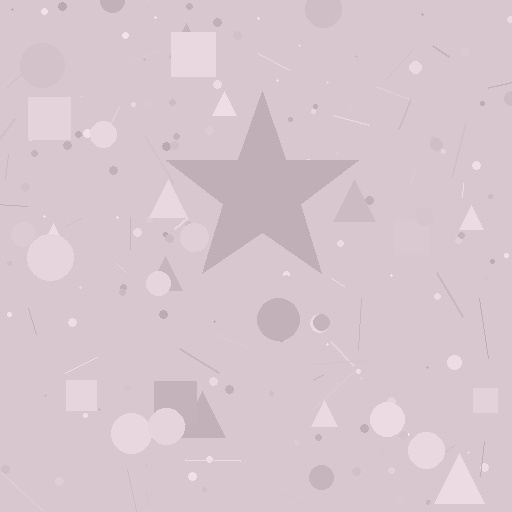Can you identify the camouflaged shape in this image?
The camouflaged shape is a star.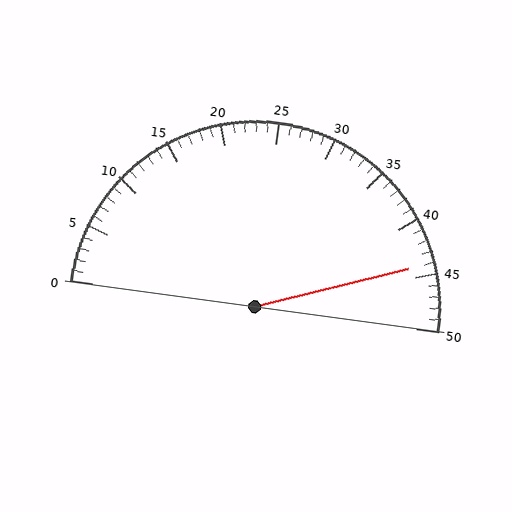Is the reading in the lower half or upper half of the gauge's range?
The reading is in the upper half of the range (0 to 50).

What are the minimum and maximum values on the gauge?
The gauge ranges from 0 to 50.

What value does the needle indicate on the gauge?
The needle indicates approximately 44.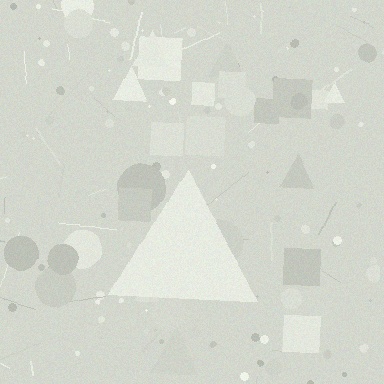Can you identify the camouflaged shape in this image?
The camouflaged shape is a triangle.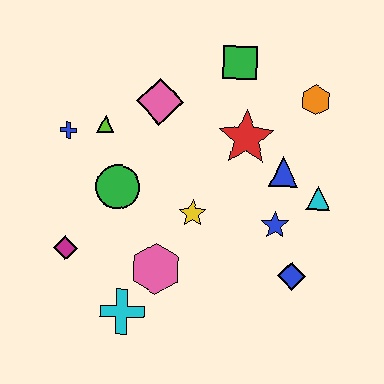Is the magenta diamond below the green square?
Yes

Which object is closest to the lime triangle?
The blue cross is closest to the lime triangle.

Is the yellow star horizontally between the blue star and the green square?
No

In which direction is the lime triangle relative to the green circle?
The lime triangle is above the green circle.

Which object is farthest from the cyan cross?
The orange hexagon is farthest from the cyan cross.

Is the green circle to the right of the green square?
No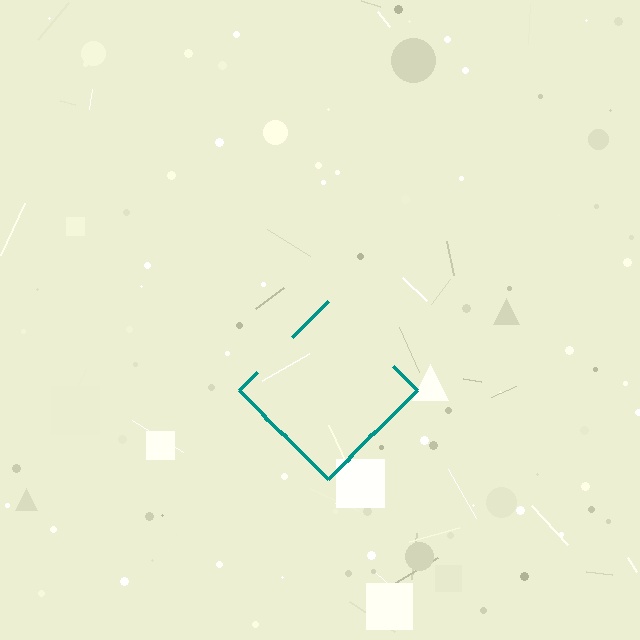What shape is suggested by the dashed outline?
The dashed outline suggests a diamond.